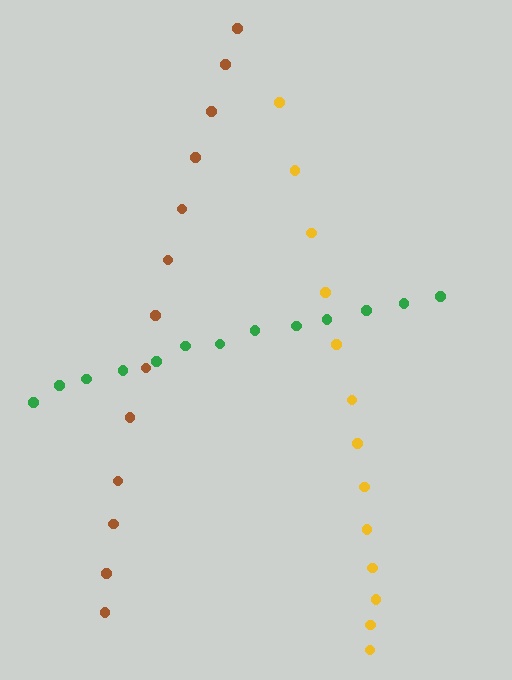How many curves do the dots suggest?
There are 3 distinct paths.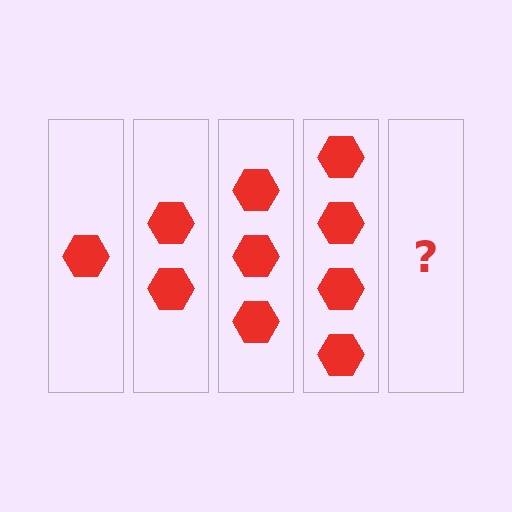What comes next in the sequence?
The next element should be 5 hexagons.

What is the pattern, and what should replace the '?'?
The pattern is that each step adds one more hexagon. The '?' should be 5 hexagons.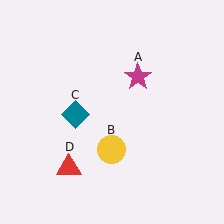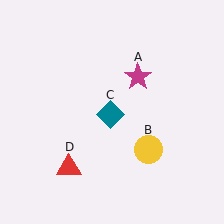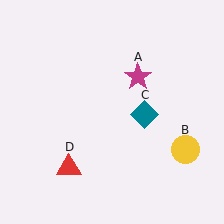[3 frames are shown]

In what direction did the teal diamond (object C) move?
The teal diamond (object C) moved right.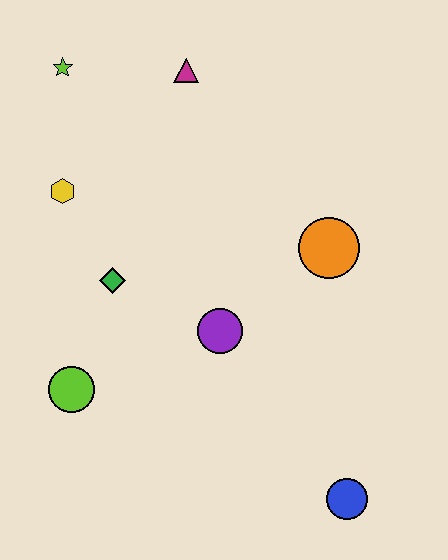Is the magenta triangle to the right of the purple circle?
No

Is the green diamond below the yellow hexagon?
Yes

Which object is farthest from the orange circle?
The lime star is farthest from the orange circle.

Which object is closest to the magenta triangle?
The lime star is closest to the magenta triangle.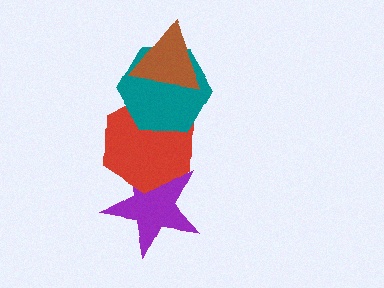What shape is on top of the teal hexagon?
The brown triangle is on top of the teal hexagon.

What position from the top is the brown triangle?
The brown triangle is 1st from the top.